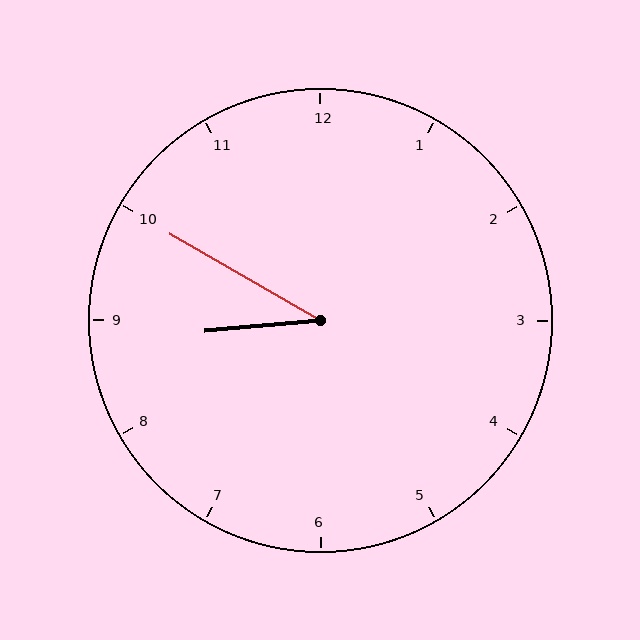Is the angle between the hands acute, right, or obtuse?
It is acute.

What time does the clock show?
8:50.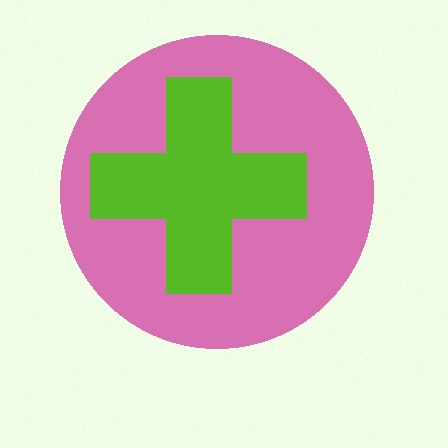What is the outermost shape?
The pink circle.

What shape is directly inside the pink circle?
The lime cross.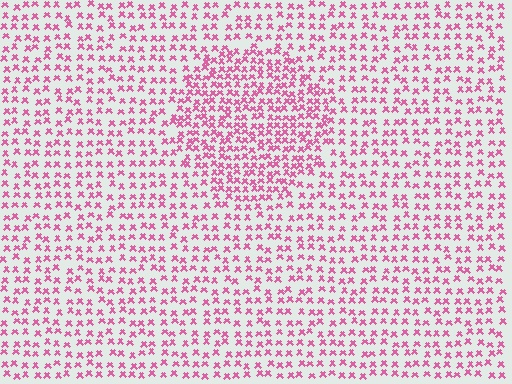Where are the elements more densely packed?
The elements are more densely packed inside the circle boundary.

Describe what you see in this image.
The image contains small pink elements arranged at two different densities. A circle-shaped region is visible where the elements are more densely packed than the surrounding area.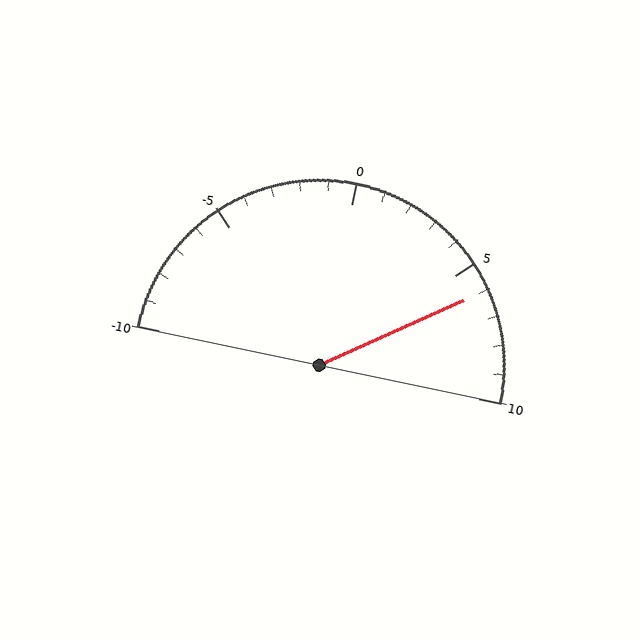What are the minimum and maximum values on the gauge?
The gauge ranges from -10 to 10.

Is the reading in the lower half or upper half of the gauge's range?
The reading is in the upper half of the range (-10 to 10).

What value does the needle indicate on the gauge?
The needle indicates approximately 6.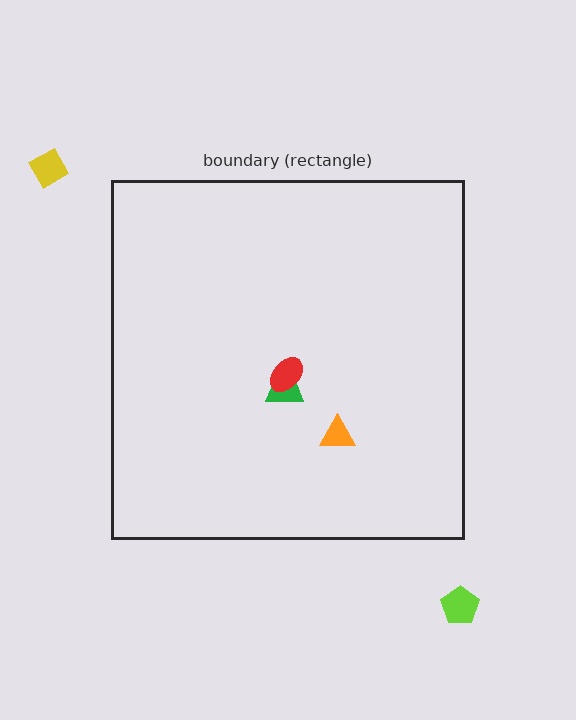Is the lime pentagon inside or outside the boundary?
Outside.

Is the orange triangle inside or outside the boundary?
Inside.